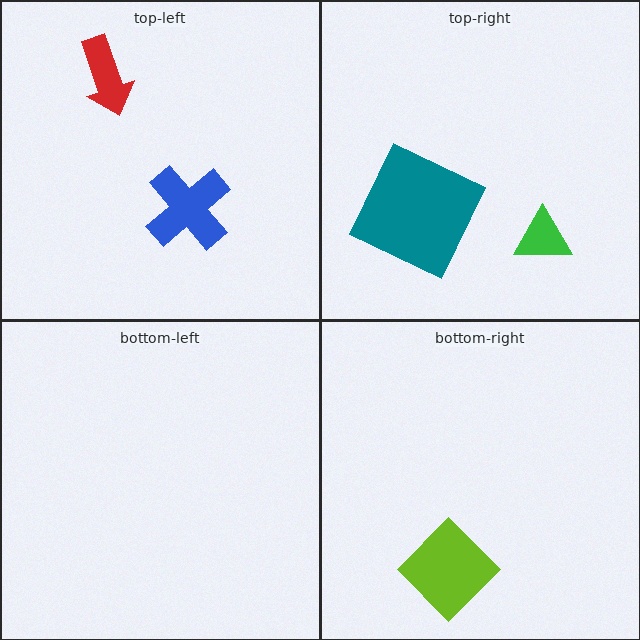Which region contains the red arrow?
The top-left region.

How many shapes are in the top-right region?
2.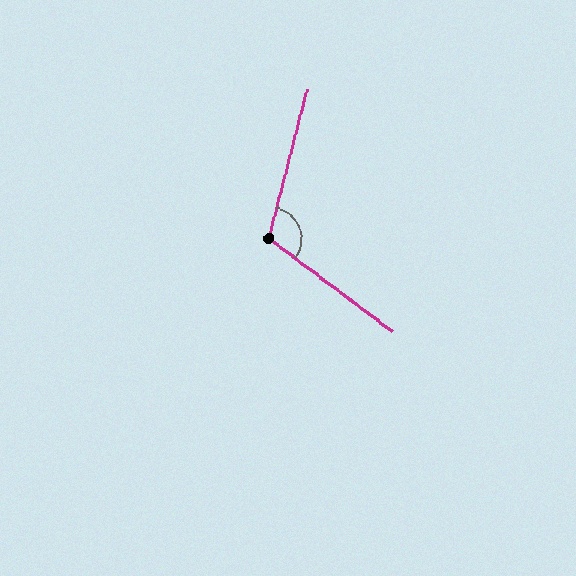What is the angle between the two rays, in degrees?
Approximately 113 degrees.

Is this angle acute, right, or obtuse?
It is obtuse.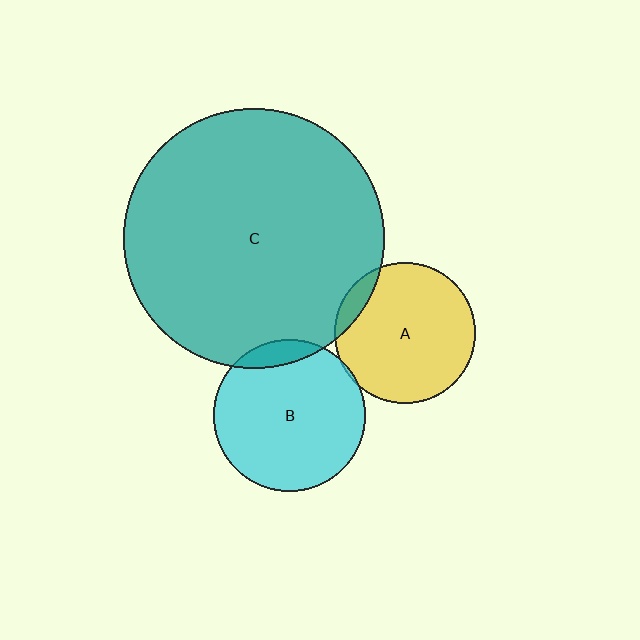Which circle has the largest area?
Circle C (teal).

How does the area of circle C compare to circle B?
Approximately 2.9 times.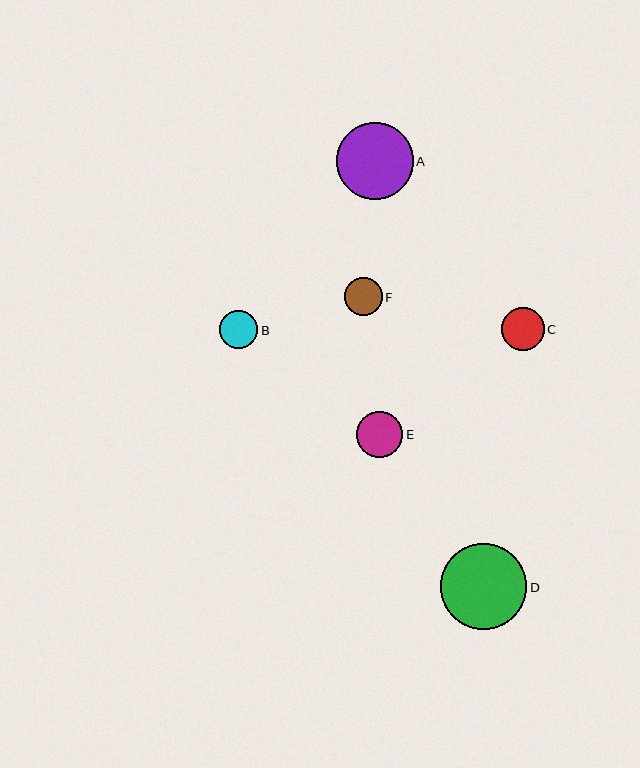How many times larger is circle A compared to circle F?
Circle A is approximately 2.1 times the size of circle F.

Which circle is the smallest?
Circle F is the smallest with a size of approximately 37 pixels.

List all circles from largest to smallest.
From largest to smallest: D, A, E, C, B, F.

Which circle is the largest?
Circle D is the largest with a size of approximately 86 pixels.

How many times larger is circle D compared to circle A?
Circle D is approximately 1.1 times the size of circle A.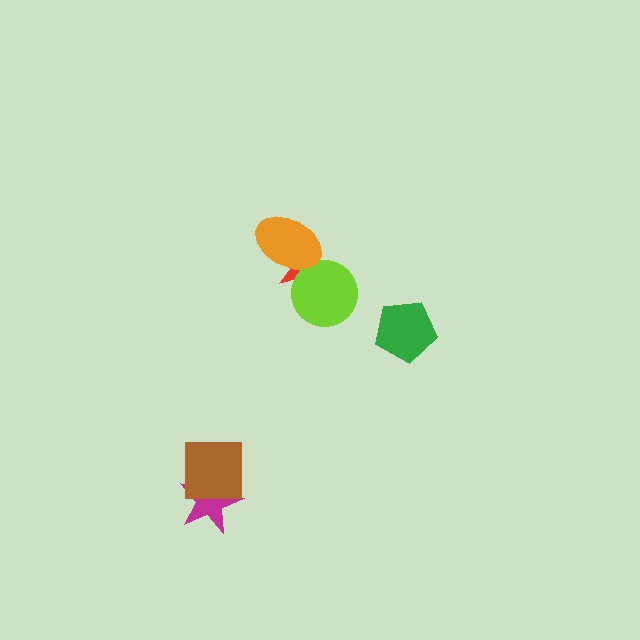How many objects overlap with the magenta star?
1 object overlaps with the magenta star.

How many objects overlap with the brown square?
1 object overlaps with the brown square.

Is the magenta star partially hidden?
Yes, it is partially covered by another shape.